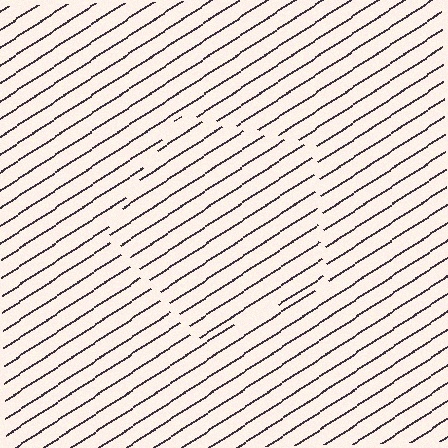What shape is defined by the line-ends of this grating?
An illusory pentagon. The interior of the shape contains the same grating, shifted by half a period — the contour is defined by the phase discontinuity where line-ends from the inner and outer gratings abut.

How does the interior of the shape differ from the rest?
The interior of the shape contains the same grating, shifted by half a period — the contour is defined by the phase discontinuity where line-ends from the inner and outer gratings abut.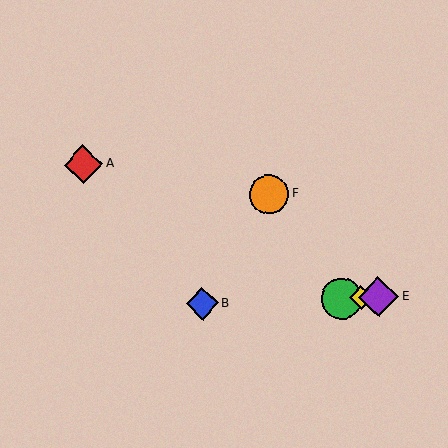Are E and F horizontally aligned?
No, E is at y≈297 and F is at y≈194.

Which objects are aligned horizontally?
Objects B, C, D, E are aligned horizontally.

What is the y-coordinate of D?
Object D is at y≈298.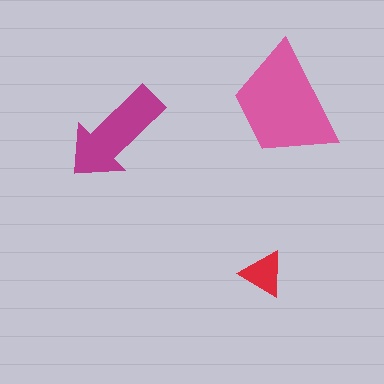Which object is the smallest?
The red triangle.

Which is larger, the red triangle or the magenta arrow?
The magenta arrow.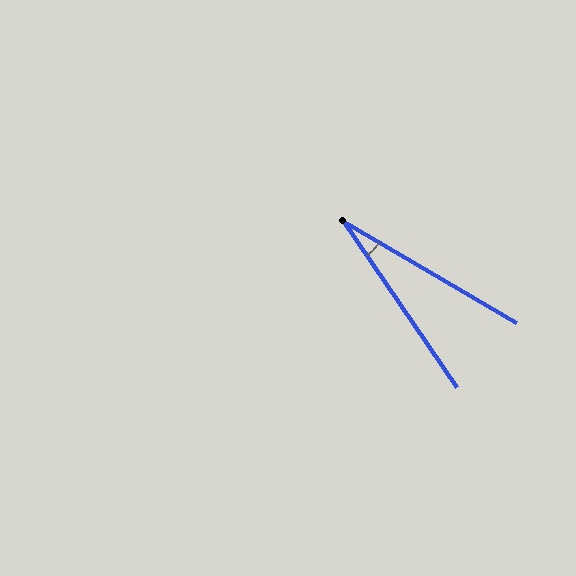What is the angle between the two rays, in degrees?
Approximately 25 degrees.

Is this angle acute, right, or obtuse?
It is acute.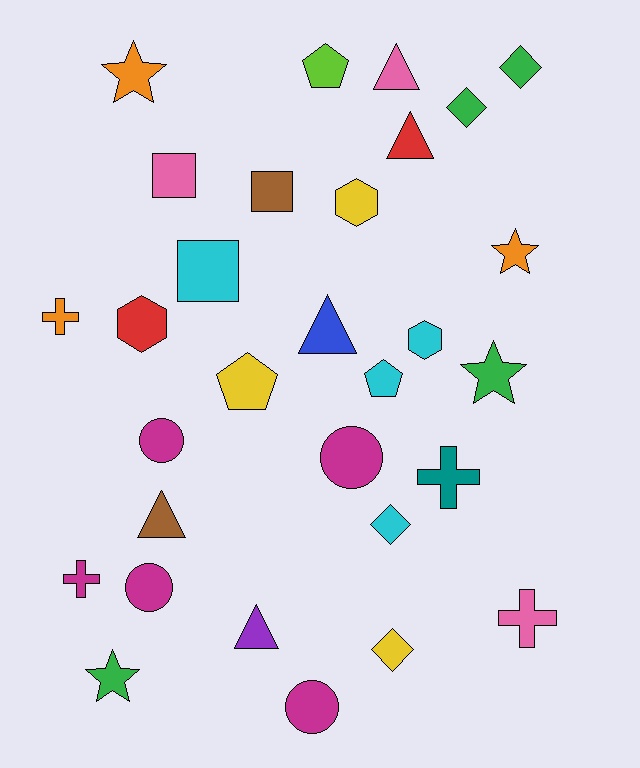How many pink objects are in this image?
There are 3 pink objects.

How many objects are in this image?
There are 30 objects.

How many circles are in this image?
There are 4 circles.